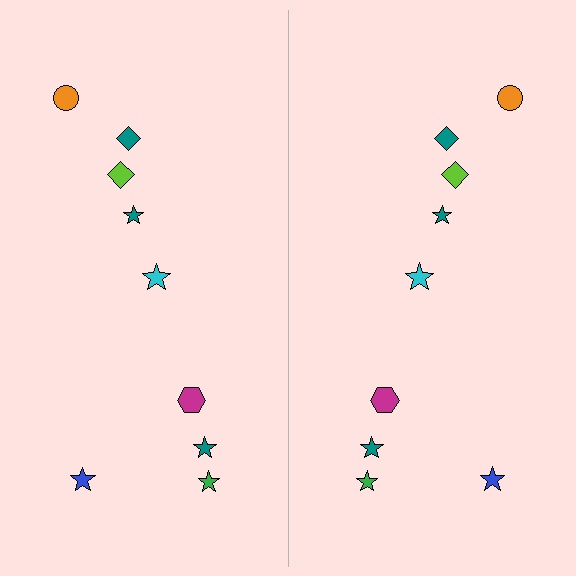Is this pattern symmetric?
Yes, this pattern has bilateral (reflection) symmetry.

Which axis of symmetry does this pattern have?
The pattern has a vertical axis of symmetry running through the center of the image.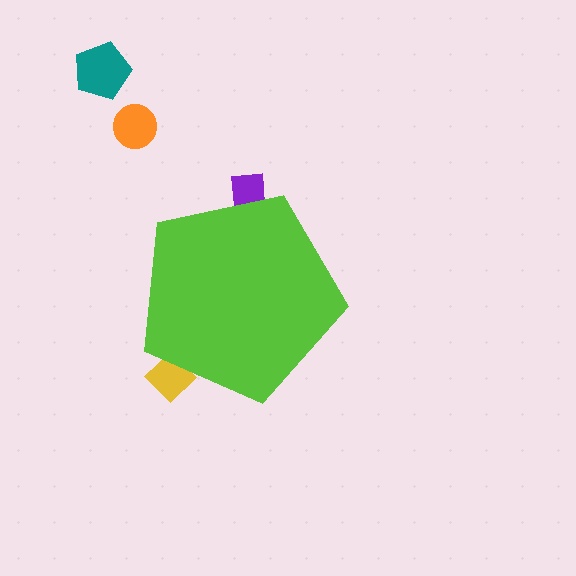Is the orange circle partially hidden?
No, the orange circle is fully visible.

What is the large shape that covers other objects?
A lime pentagon.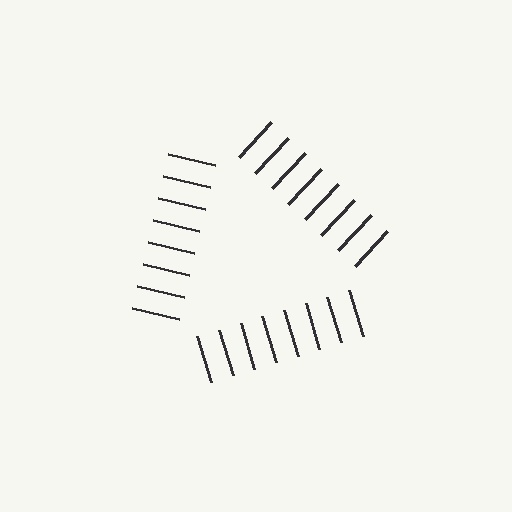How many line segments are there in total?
24 — 8 along each of the 3 edges.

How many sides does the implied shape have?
3 sides — the line-ends trace a triangle.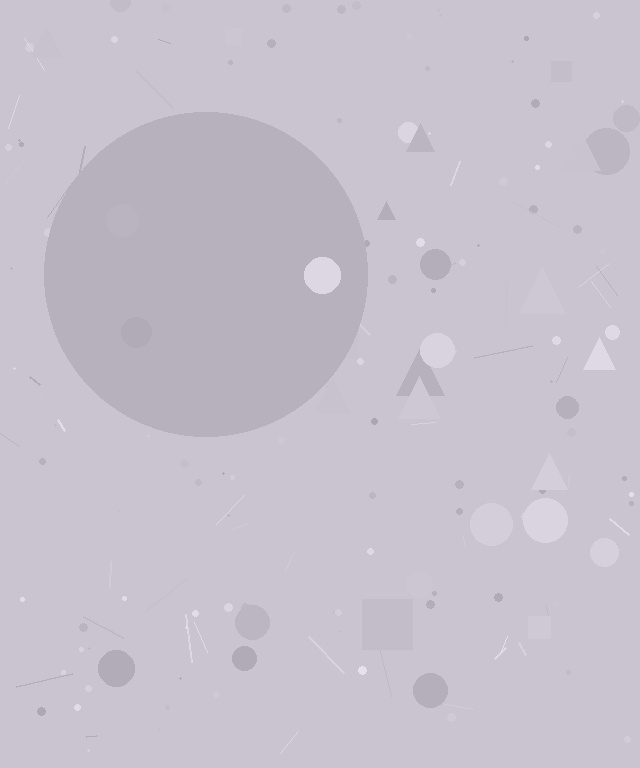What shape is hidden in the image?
A circle is hidden in the image.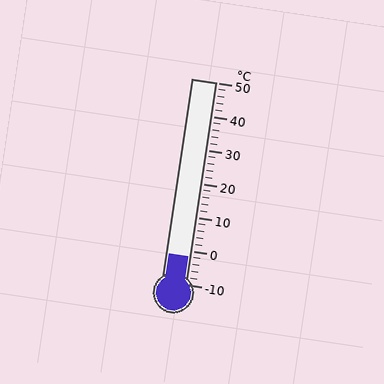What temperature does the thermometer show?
The thermometer shows approximately -2°C.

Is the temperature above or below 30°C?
The temperature is below 30°C.